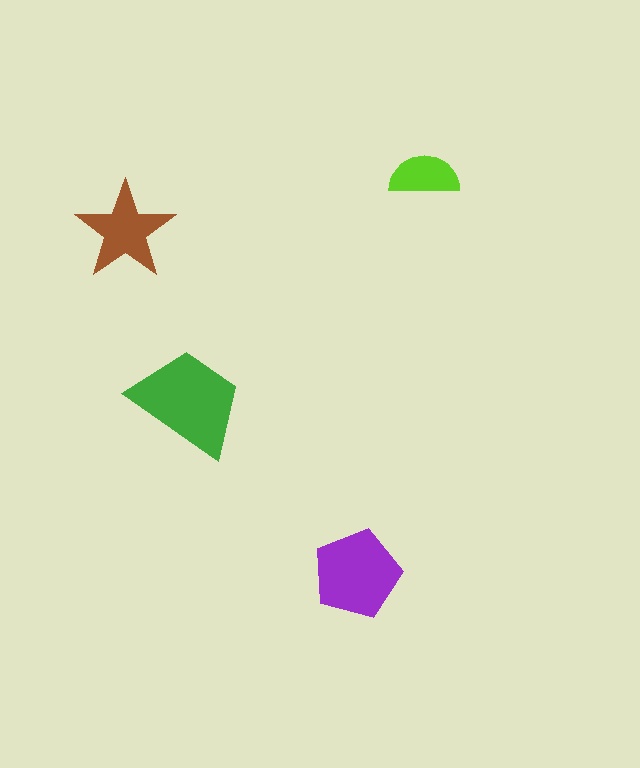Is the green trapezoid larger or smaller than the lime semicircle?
Larger.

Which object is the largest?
The green trapezoid.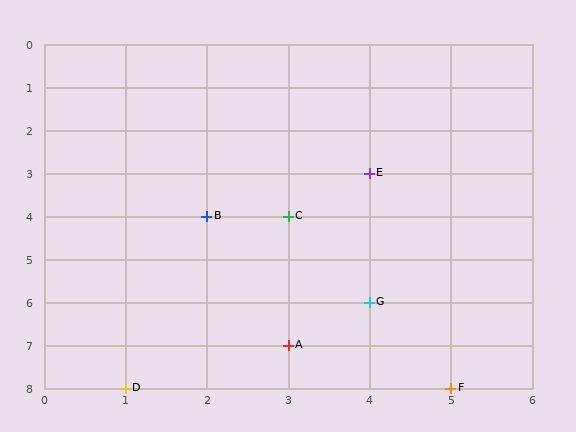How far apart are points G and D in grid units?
Points G and D are 3 columns and 2 rows apart (about 3.6 grid units diagonally).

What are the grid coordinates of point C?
Point C is at grid coordinates (3, 4).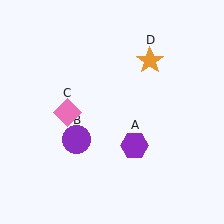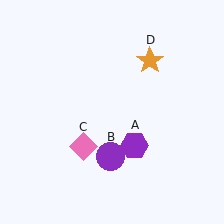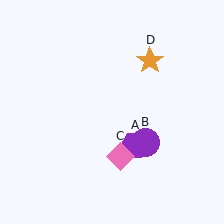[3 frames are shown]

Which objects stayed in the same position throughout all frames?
Purple hexagon (object A) and orange star (object D) remained stationary.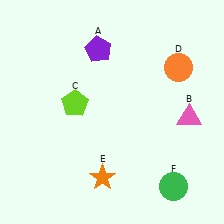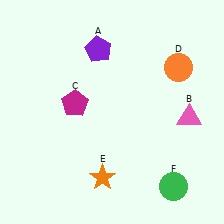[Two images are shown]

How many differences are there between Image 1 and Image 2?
There is 1 difference between the two images.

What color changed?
The pentagon (C) changed from lime in Image 1 to magenta in Image 2.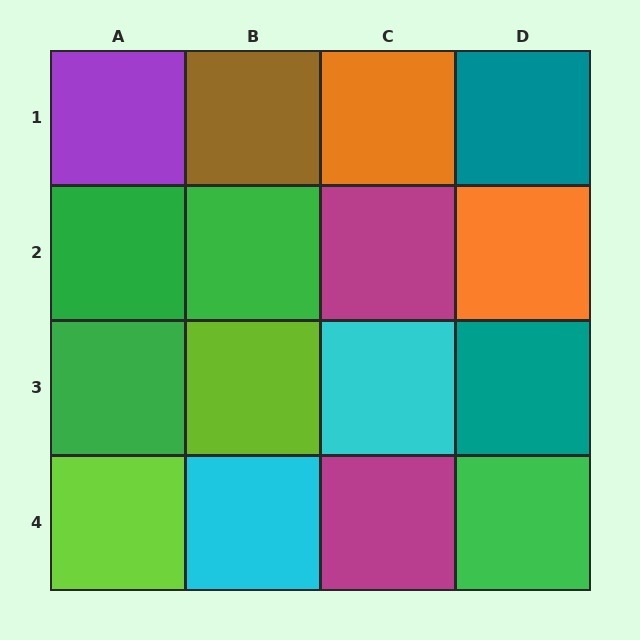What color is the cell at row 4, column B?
Cyan.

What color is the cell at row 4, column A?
Lime.